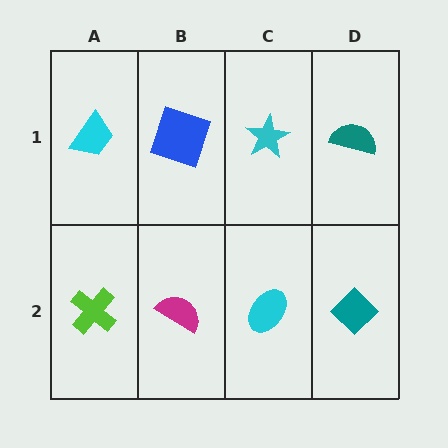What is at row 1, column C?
A cyan star.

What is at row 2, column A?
A lime cross.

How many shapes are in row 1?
4 shapes.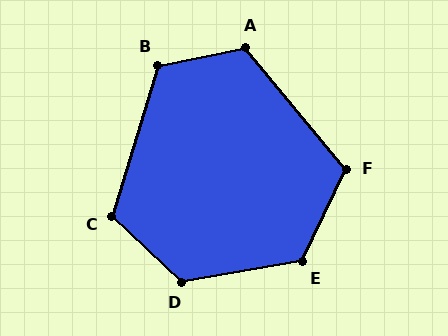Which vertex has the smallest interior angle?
F, at approximately 115 degrees.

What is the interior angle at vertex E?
Approximately 125 degrees (obtuse).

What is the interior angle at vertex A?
Approximately 118 degrees (obtuse).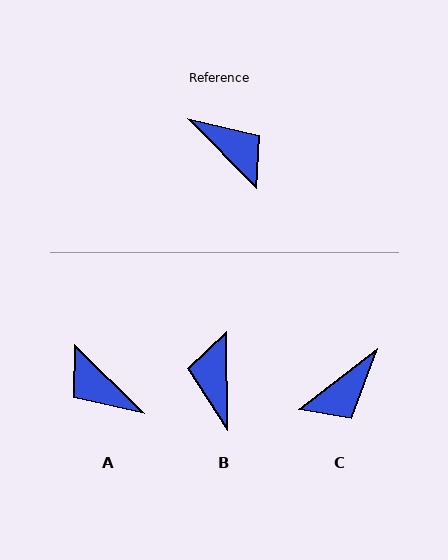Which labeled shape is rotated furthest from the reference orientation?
A, about 179 degrees away.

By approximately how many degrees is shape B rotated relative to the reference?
Approximately 136 degrees counter-clockwise.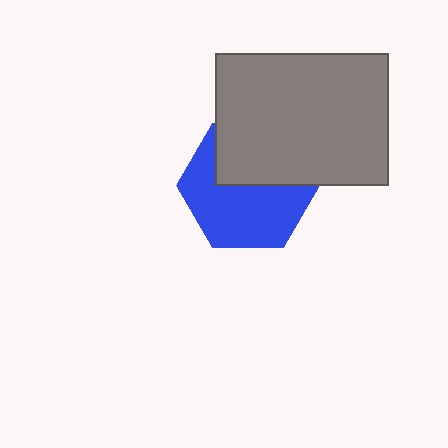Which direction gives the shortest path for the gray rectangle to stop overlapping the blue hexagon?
Moving up gives the shortest separation.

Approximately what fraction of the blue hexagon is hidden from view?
Roughly 40% of the blue hexagon is hidden behind the gray rectangle.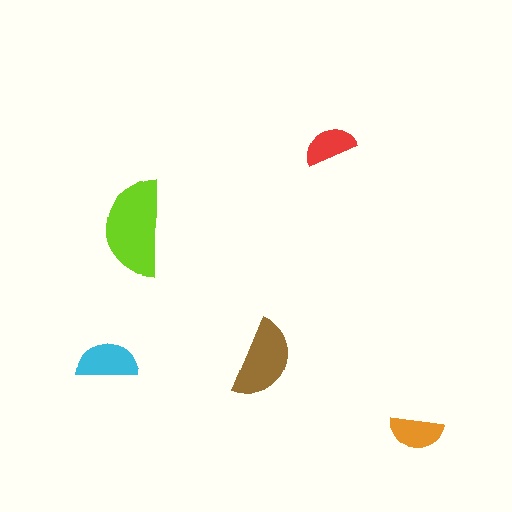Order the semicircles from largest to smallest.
the lime one, the brown one, the cyan one, the orange one, the red one.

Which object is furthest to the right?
The orange semicircle is rightmost.